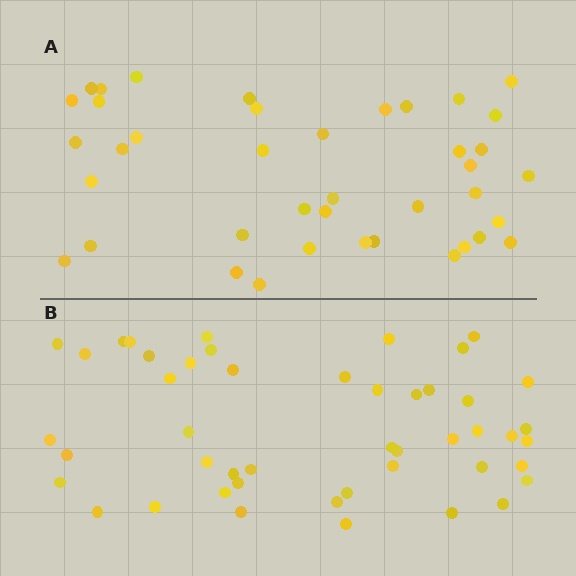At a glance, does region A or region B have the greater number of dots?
Region B (the bottom region) has more dots.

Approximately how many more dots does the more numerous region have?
Region B has roughly 8 or so more dots than region A.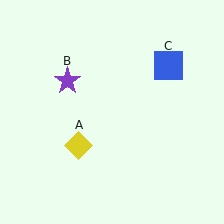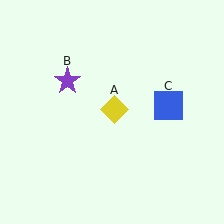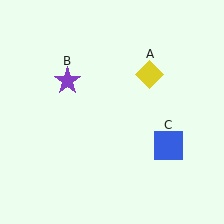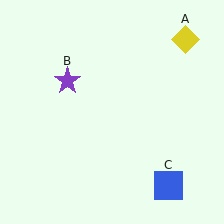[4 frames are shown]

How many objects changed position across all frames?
2 objects changed position: yellow diamond (object A), blue square (object C).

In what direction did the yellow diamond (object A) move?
The yellow diamond (object A) moved up and to the right.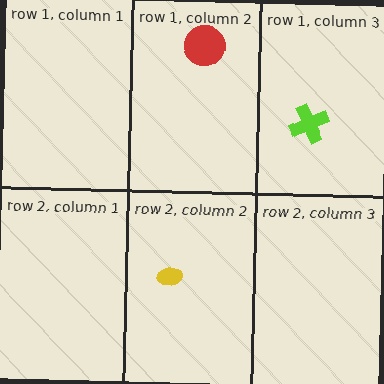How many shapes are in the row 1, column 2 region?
1.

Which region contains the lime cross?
The row 1, column 3 region.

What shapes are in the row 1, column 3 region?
The lime cross.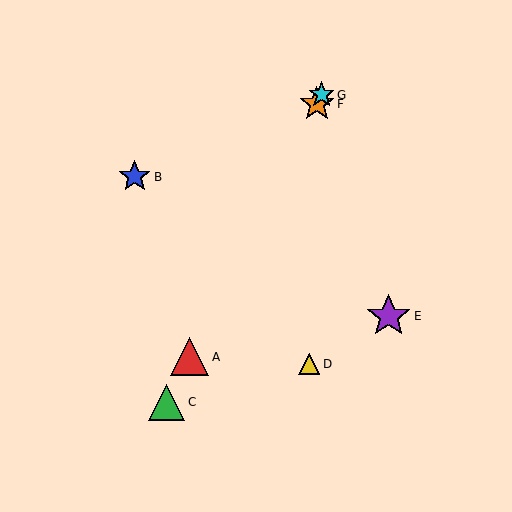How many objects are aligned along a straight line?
4 objects (A, C, F, G) are aligned along a straight line.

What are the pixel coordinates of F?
Object F is at (317, 104).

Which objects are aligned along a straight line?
Objects A, C, F, G are aligned along a straight line.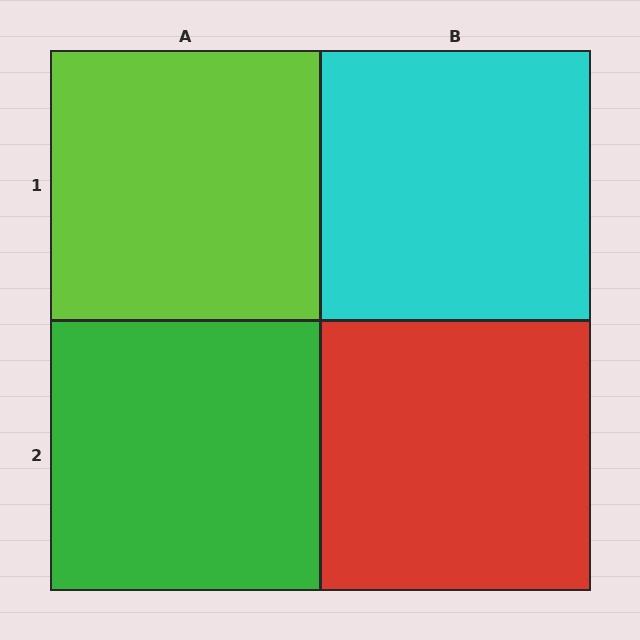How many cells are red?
1 cell is red.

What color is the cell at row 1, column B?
Cyan.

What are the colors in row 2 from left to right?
Green, red.